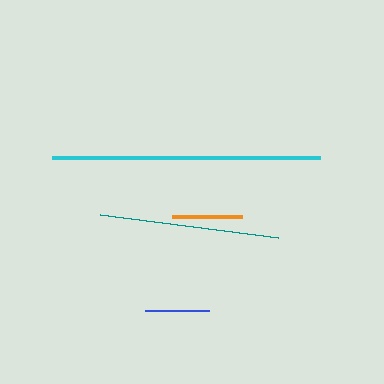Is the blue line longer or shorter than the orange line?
The orange line is longer than the blue line.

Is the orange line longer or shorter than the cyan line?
The cyan line is longer than the orange line.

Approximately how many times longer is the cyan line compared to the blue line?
The cyan line is approximately 4.2 times the length of the blue line.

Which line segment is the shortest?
The blue line is the shortest at approximately 64 pixels.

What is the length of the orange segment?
The orange segment is approximately 70 pixels long.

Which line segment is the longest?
The cyan line is the longest at approximately 267 pixels.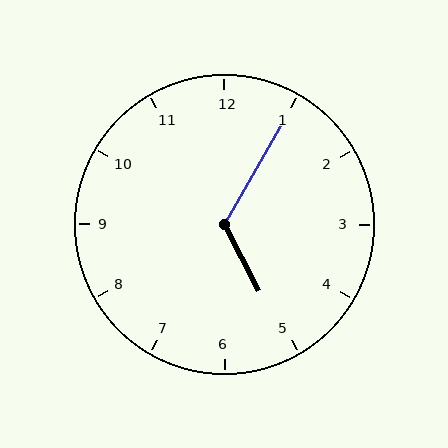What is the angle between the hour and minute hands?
Approximately 122 degrees.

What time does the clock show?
5:05.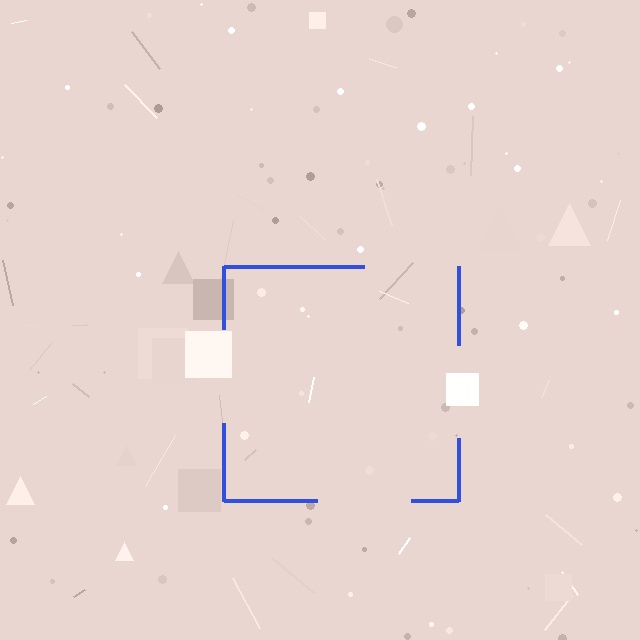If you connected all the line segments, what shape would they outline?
They would outline a square.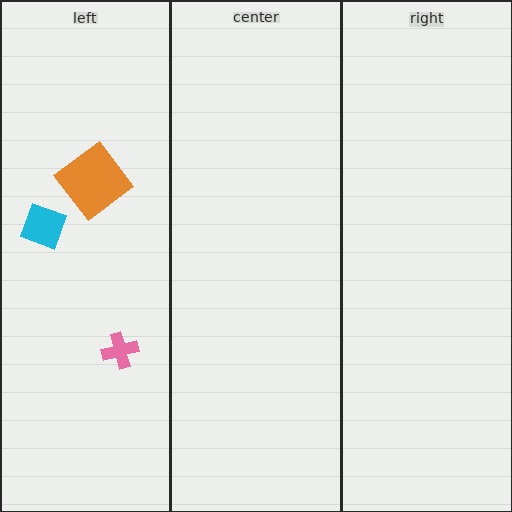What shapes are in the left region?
The cyan diamond, the orange diamond, the pink cross.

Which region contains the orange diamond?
The left region.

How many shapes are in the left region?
3.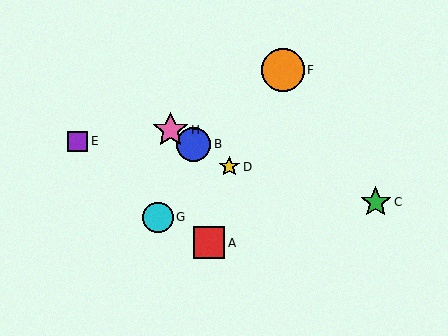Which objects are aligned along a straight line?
Objects B, D, H are aligned along a straight line.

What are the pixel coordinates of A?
Object A is at (209, 243).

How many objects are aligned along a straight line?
3 objects (B, D, H) are aligned along a straight line.